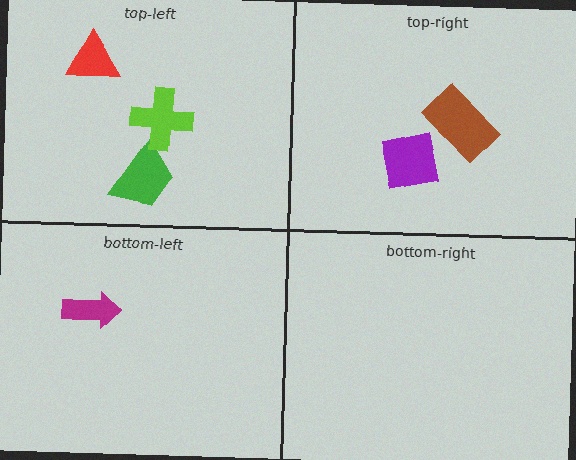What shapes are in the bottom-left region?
The magenta arrow.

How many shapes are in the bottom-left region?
1.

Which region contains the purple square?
The top-right region.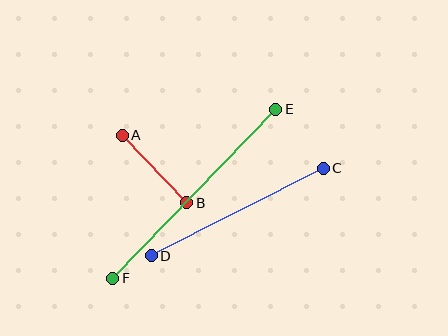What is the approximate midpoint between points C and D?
The midpoint is at approximately (237, 212) pixels.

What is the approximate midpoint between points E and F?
The midpoint is at approximately (194, 194) pixels.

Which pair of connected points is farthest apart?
Points E and F are farthest apart.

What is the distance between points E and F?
The distance is approximately 235 pixels.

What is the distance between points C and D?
The distance is approximately 193 pixels.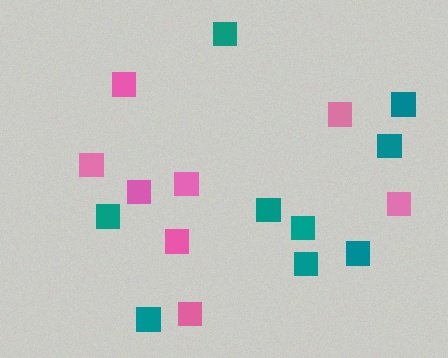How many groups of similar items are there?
There are 2 groups: one group of pink squares (8) and one group of teal squares (9).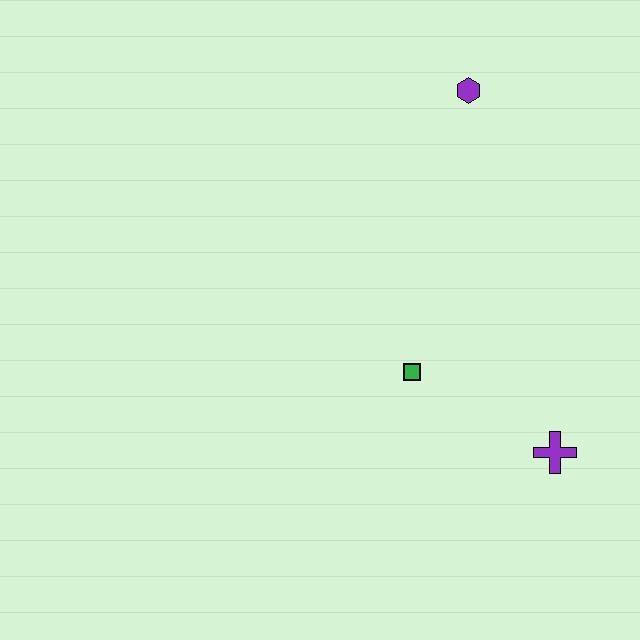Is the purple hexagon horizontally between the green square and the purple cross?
Yes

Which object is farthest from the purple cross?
The purple hexagon is farthest from the purple cross.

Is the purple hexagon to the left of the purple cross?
Yes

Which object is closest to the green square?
The purple cross is closest to the green square.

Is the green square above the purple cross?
Yes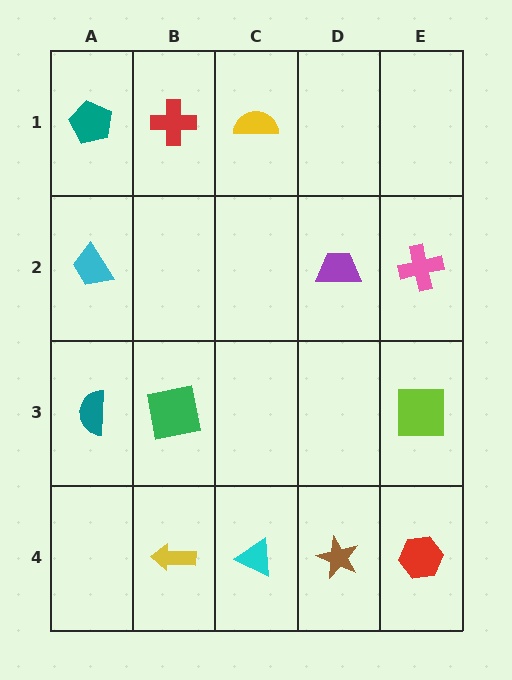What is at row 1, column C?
A yellow semicircle.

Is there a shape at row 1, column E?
No, that cell is empty.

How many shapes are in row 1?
3 shapes.